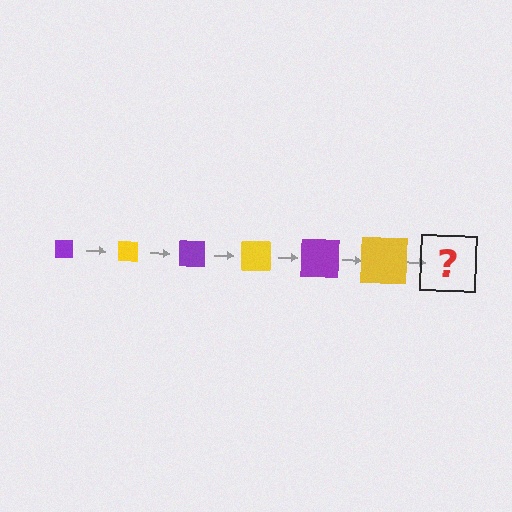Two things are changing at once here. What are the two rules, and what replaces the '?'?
The two rules are that the square grows larger each step and the color cycles through purple and yellow. The '?' should be a purple square, larger than the previous one.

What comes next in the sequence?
The next element should be a purple square, larger than the previous one.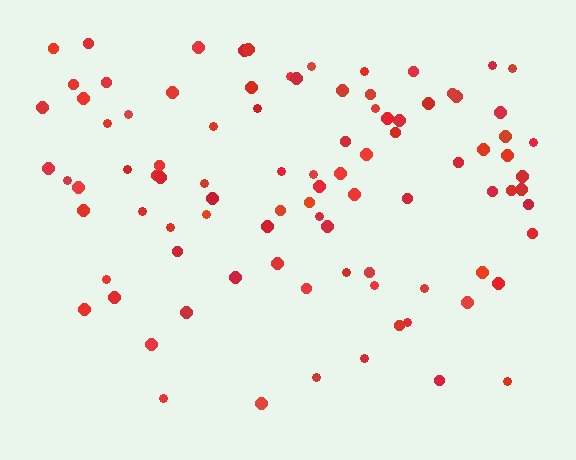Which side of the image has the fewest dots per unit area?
The bottom.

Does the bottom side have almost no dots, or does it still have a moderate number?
Still a moderate number, just noticeably fewer than the top.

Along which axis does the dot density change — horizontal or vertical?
Vertical.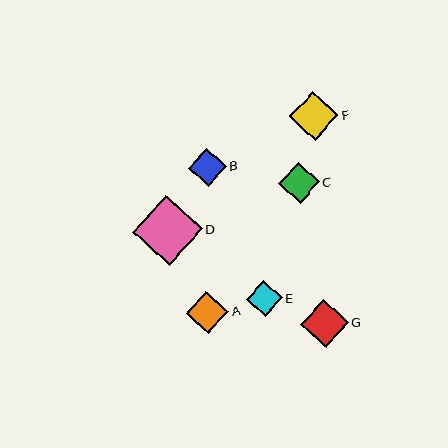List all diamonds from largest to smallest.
From largest to smallest: D, F, G, A, C, B, E.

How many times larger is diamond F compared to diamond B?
Diamond F is approximately 1.3 times the size of diamond B.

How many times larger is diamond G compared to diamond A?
Diamond G is approximately 1.1 times the size of diamond A.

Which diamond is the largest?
Diamond D is the largest with a size of approximately 70 pixels.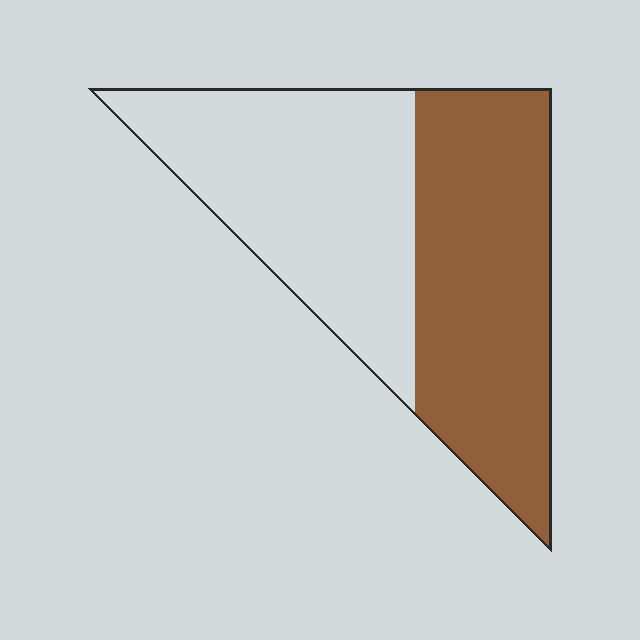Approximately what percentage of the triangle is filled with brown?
Approximately 50%.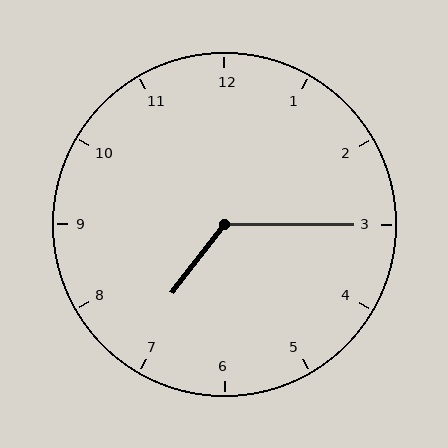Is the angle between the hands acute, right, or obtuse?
It is obtuse.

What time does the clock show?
7:15.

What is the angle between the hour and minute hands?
Approximately 128 degrees.